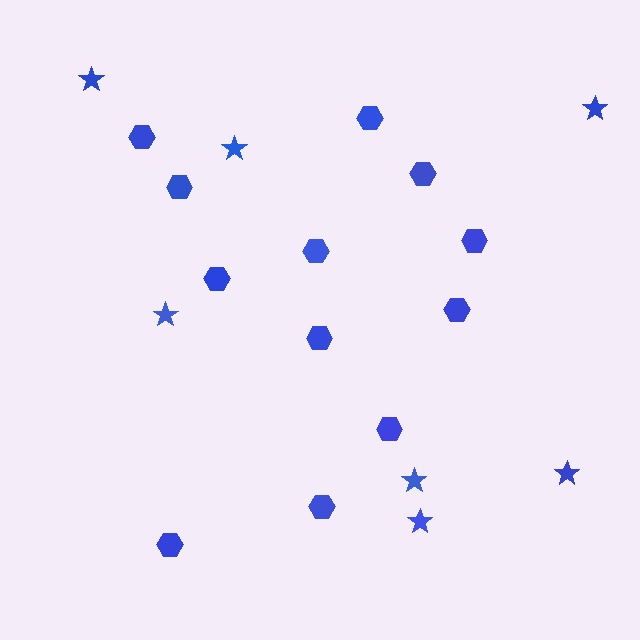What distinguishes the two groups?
There are 2 groups: one group of hexagons (12) and one group of stars (7).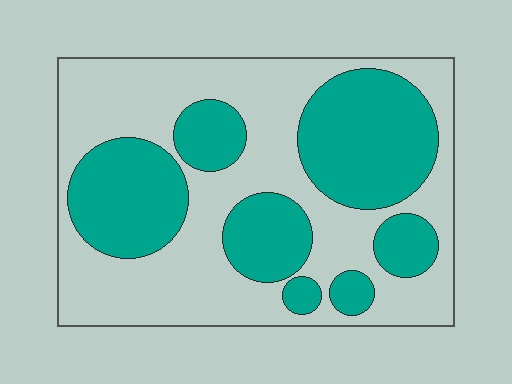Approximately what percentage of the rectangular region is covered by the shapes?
Approximately 40%.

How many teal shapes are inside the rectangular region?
7.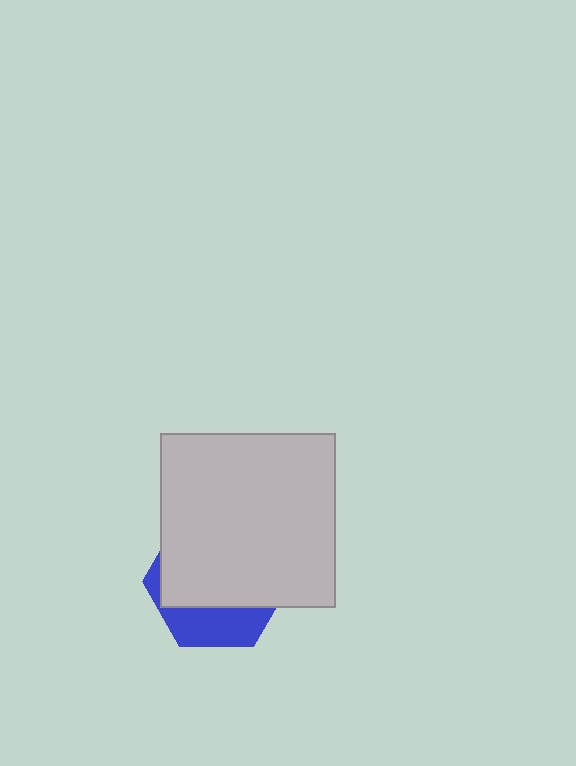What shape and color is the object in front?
The object in front is a light gray square.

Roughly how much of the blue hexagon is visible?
A small part of it is visible (roughly 30%).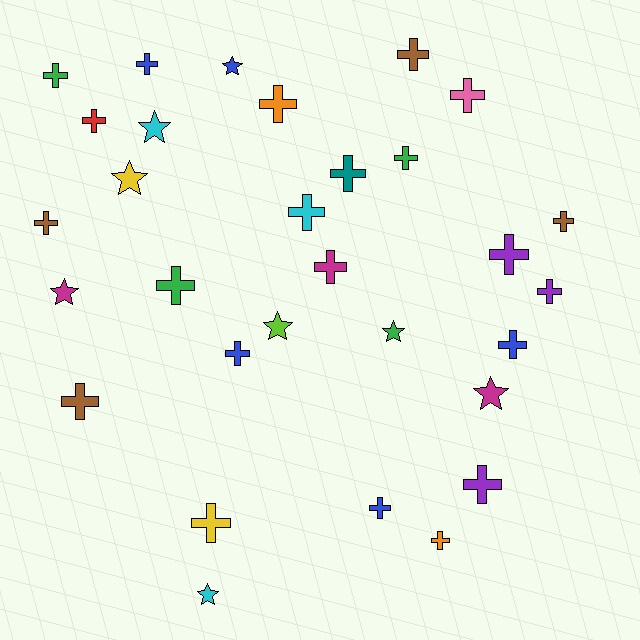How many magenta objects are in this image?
There are 3 magenta objects.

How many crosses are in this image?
There are 22 crosses.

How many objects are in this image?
There are 30 objects.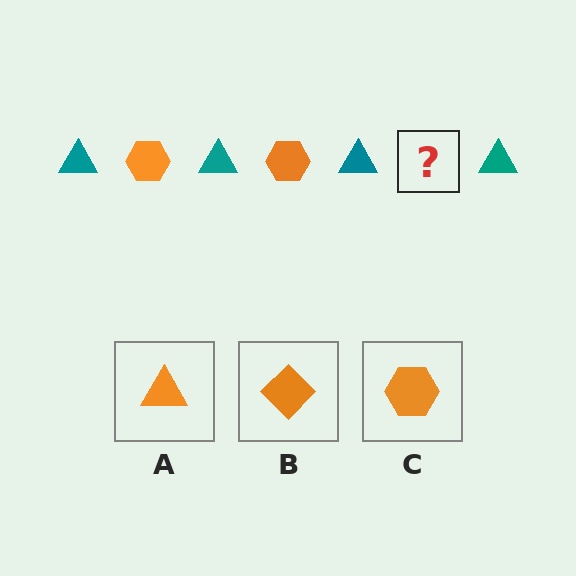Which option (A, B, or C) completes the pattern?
C.